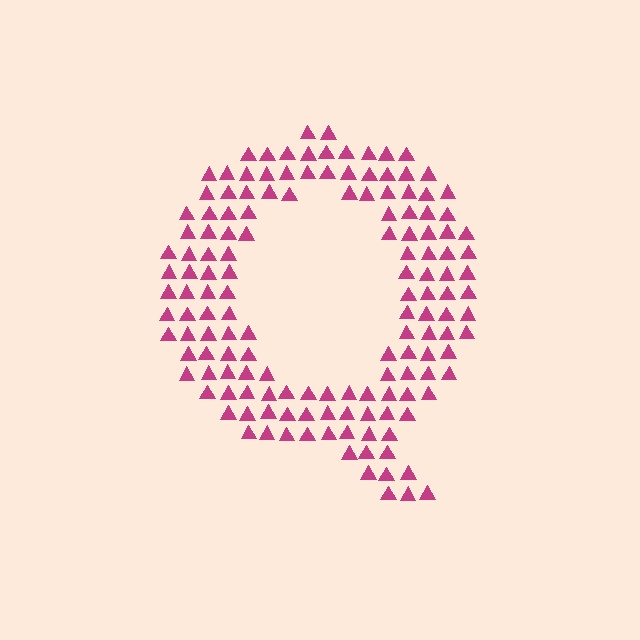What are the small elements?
The small elements are triangles.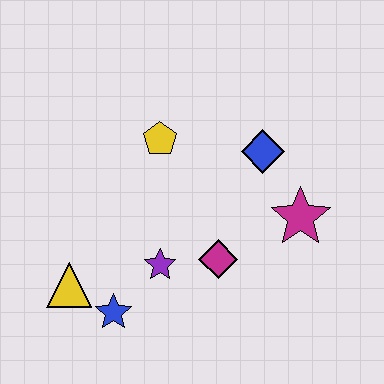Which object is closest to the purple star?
The magenta diamond is closest to the purple star.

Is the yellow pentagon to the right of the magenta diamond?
No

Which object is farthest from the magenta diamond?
The yellow triangle is farthest from the magenta diamond.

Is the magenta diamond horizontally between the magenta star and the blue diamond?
No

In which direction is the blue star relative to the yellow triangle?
The blue star is to the right of the yellow triangle.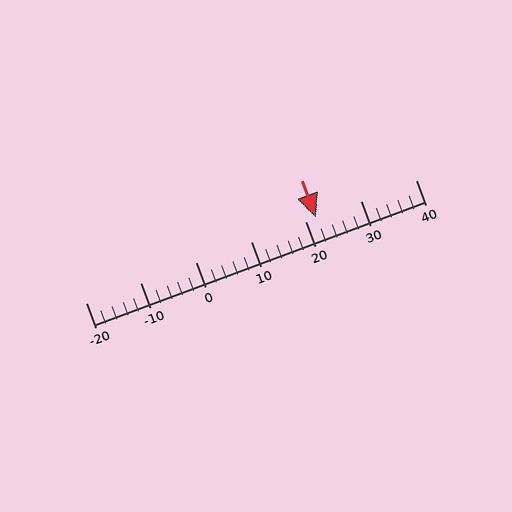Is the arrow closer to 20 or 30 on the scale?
The arrow is closer to 20.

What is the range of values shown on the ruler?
The ruler shows values from -20 to 40.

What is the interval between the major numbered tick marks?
The major tick marks are spaced 10 units apart.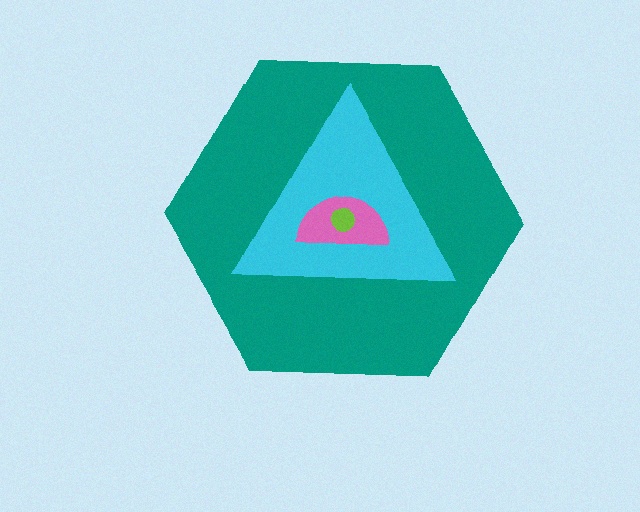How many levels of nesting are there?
4.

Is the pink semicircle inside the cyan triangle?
Yes.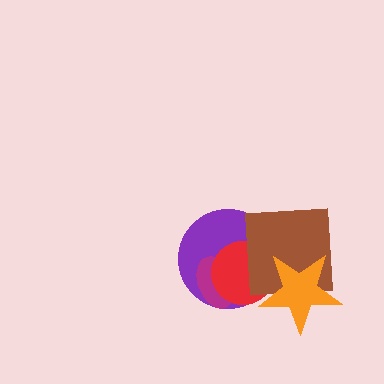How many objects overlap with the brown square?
3 objects overlap with the brown square.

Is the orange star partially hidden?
No, no other shape covers it.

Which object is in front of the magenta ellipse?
The red circle is in front of the magenta ellipse.